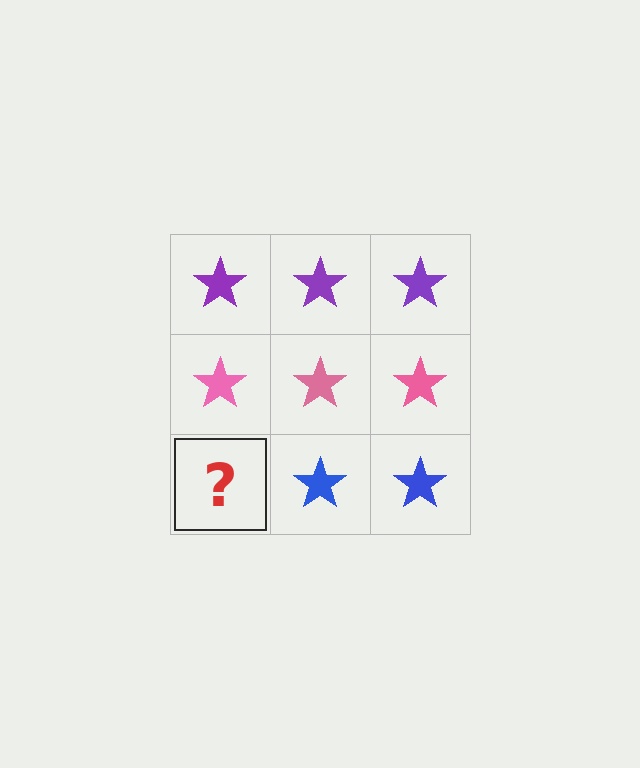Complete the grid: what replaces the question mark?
The question mark should be replaced with a blue star.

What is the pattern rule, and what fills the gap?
The rule is that each row has a consistent color. The gap should be filled with a blue star.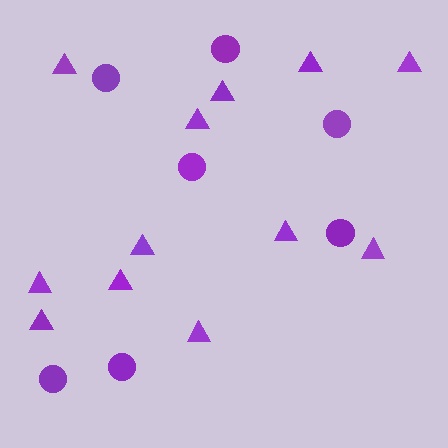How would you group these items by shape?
There are 2 groups: one group of circles (7) and one group of triangles (12).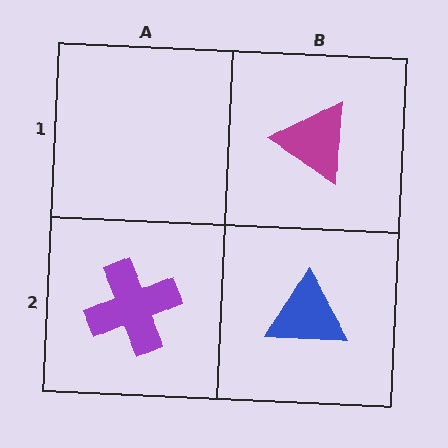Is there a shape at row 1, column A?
No, that cell is empty.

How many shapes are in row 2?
2 shapes.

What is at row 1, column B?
A magenta triangle.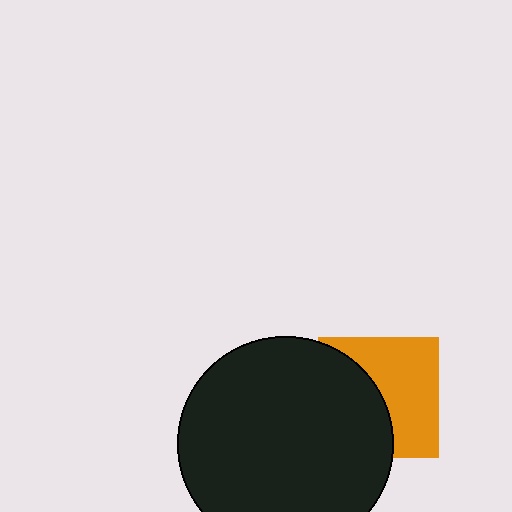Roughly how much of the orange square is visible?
About half of it is visible (roughly 53%).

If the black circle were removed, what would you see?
You would see the complete orange square.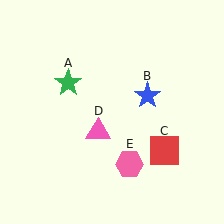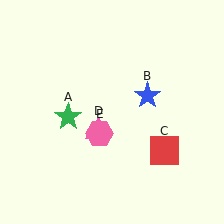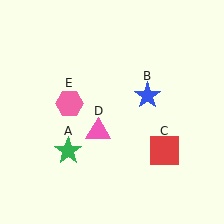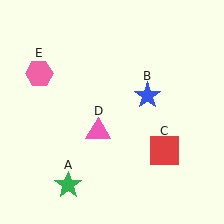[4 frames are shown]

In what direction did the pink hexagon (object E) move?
The pink hexagon (object E) moved up and to the left.